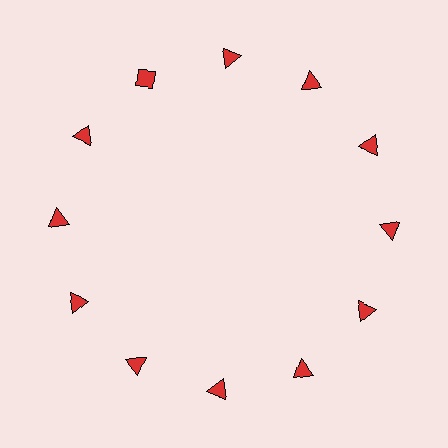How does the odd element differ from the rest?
It has a different shape: diamond instead of triangle.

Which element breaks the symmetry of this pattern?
The red diamond at roughly the 11 o'clock position breaks the symmetry. All other shapes are red triangles.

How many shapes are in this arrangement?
There are 12 shapes arranged in a ring pattern.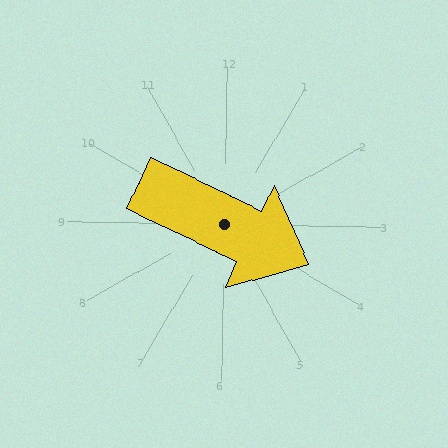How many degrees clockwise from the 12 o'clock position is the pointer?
Approximately 115 degrees.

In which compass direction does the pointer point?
Southeast.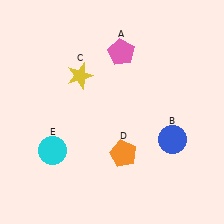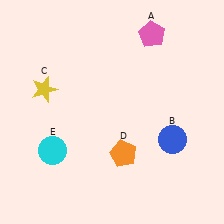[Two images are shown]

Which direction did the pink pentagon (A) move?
The pink pentagon (A) moved right.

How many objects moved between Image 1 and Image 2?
2 objects moved between the two images.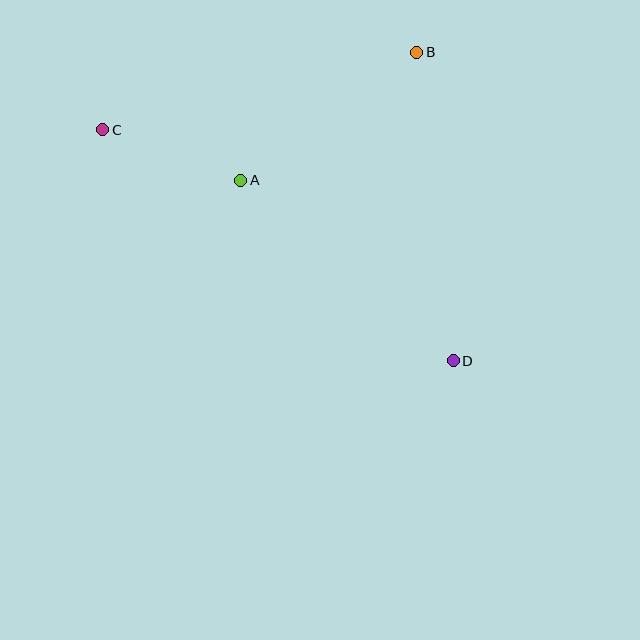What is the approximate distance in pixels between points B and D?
The distance between B and D is approximately 311 pixels.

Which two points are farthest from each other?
Points C and D are farthest from each other.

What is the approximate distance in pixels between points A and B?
The distance between A and B is approximately 218 pixels.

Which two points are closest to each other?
Points A and C are closest to each other.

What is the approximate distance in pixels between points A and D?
The distance between A and D is approximately 279 pixels.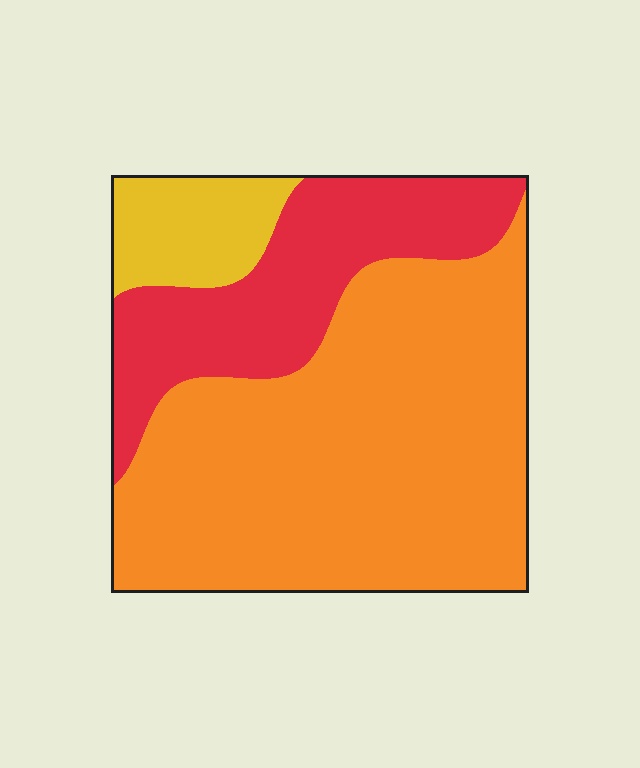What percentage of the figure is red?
Red covers 26% of the figure.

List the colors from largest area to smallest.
From largest to smallest: orange, red, yellow.